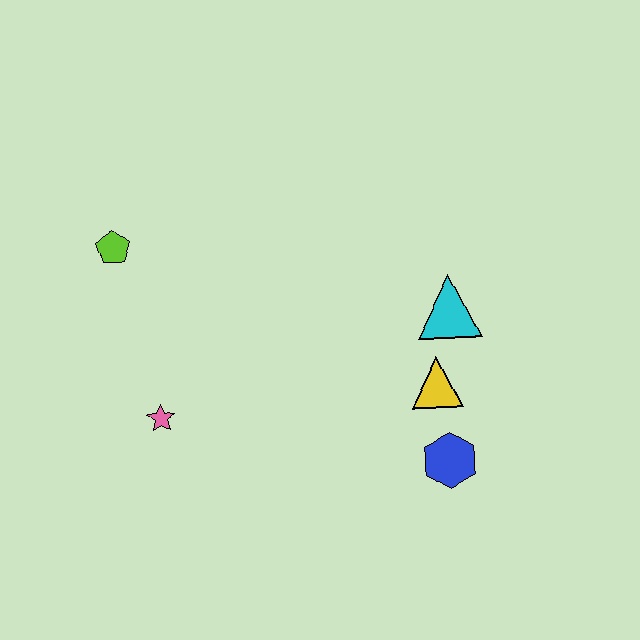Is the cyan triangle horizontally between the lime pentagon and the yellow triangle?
No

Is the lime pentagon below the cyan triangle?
No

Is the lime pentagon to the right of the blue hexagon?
No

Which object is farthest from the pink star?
The cyan triangle is farthest from the pink star.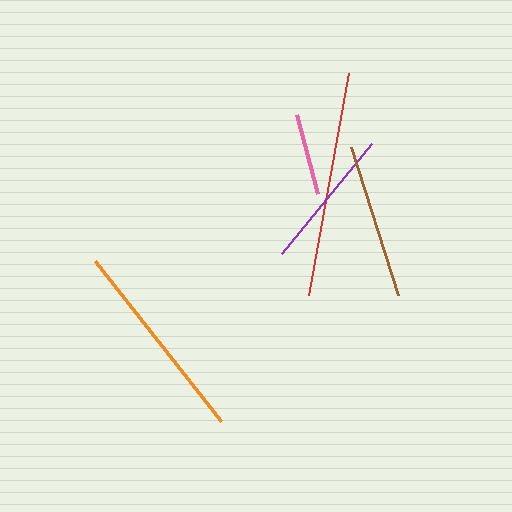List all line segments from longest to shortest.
From longest to shortest: red, orange, brown, purple, pink.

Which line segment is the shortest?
The pink line is the shortest at approximately 81 pixels.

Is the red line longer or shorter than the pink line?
The red line is longer than the pink line.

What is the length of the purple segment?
The purple segment is approximately 142 pixels long.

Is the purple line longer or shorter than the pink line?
The purple line is longer than the pink line.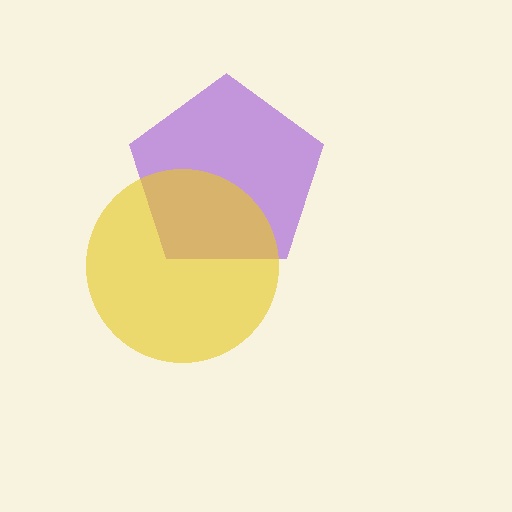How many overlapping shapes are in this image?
There are 2 overlapping shapes in the image.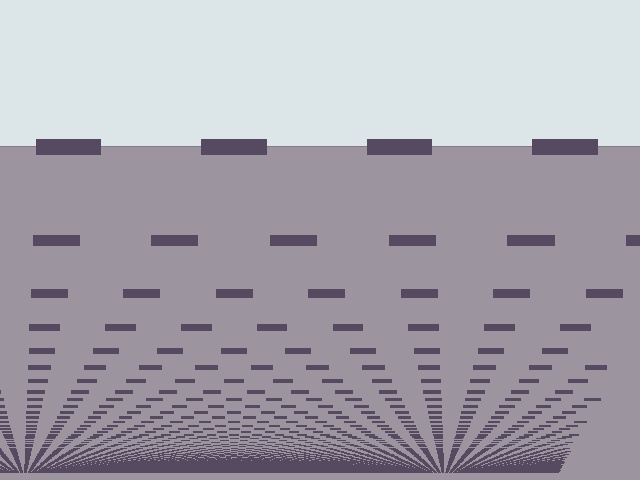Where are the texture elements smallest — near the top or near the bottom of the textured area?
Near the bottom.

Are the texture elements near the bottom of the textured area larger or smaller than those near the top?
Smaller. The gradient is inverted — elements near the bottom are smaller and denser.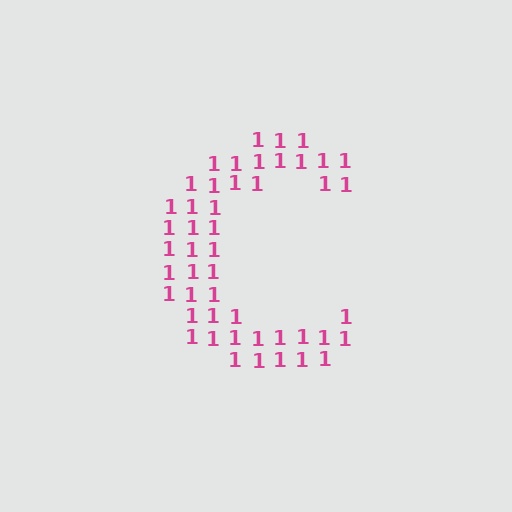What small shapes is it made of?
It is made of small digit 1's.